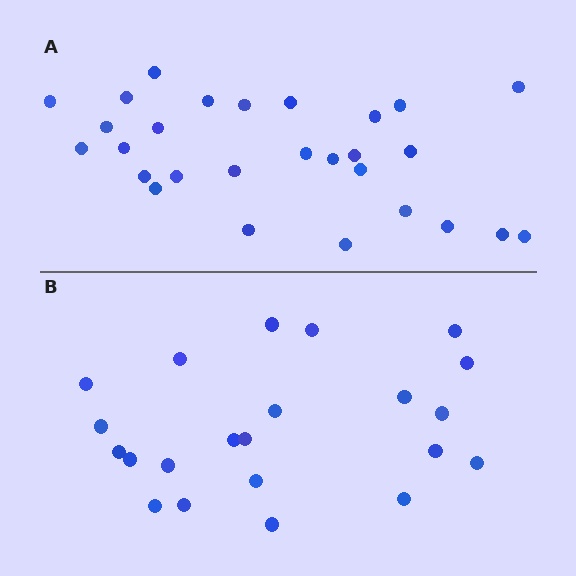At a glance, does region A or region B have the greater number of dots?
Region A (the top region) has more dots.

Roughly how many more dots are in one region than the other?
Region A has about 6 more dots than region B.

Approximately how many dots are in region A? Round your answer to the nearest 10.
About 30 dots. (The exact count is 28, which rounds to 30.)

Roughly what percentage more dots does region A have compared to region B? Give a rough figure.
About 25% more.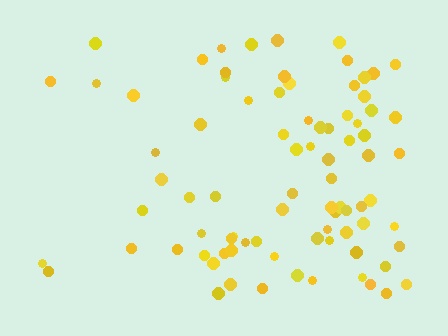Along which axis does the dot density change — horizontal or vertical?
Horizontal.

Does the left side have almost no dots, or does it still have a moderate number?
Still a moderate number, just noticeably fewer than the right.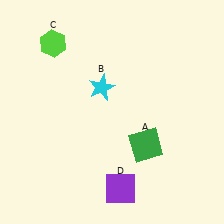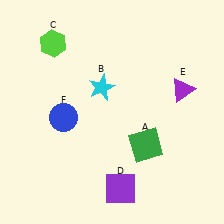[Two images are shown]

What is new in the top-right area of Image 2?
A purple triangle (E) was added in the top-right area of Image 2.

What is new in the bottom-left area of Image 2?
A blue circle (F) was added in the bottom-left area of Image 2.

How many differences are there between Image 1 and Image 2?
There are 2 differences between the two images.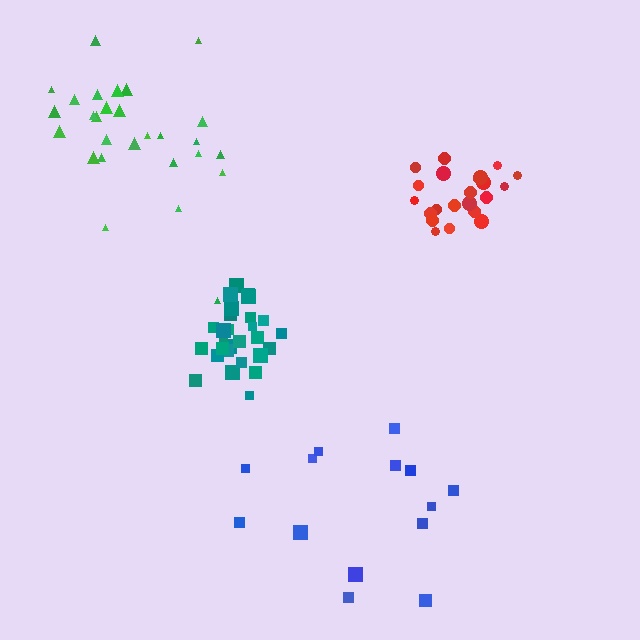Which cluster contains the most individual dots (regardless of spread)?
Teal (28).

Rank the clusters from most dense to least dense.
red, teal, green, blue.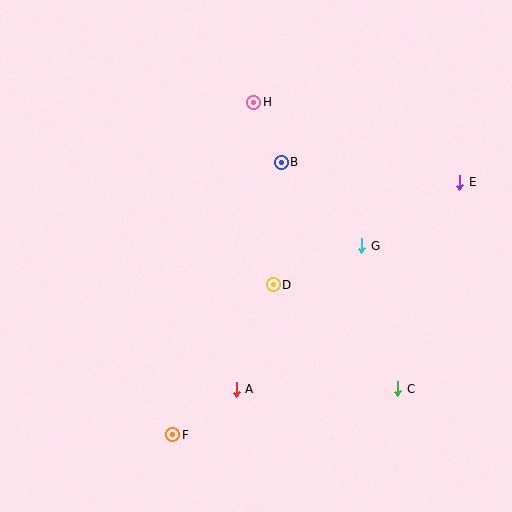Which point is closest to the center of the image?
Point D at (273, 285) is closest to the center.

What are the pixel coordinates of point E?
Point E is at (460, 182).